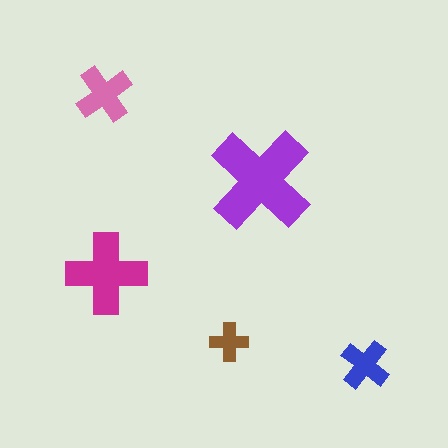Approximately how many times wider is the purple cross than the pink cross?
About 2 times wider.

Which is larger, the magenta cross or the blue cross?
The magenta one.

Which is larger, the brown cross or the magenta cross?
The magenta one.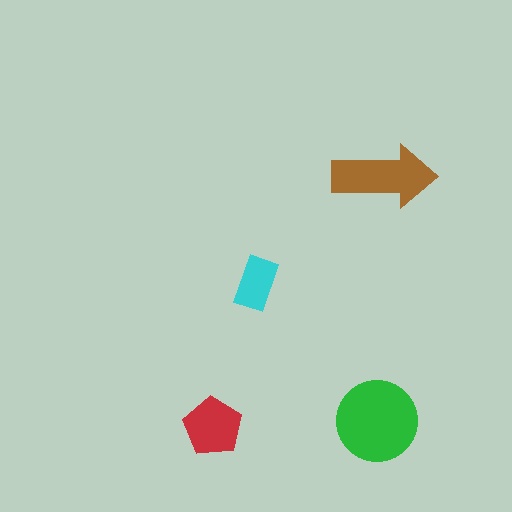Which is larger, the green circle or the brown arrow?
The green circle.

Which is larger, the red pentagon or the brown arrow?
The brown arrow.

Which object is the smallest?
The cyan rectangle.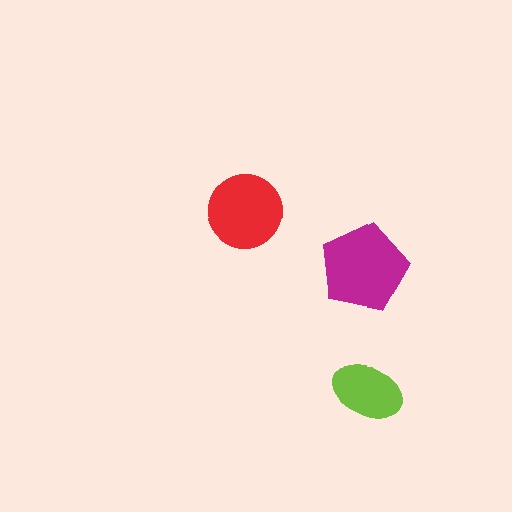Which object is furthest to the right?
The lime ellipse is rightmost.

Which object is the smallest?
The lime ellipse.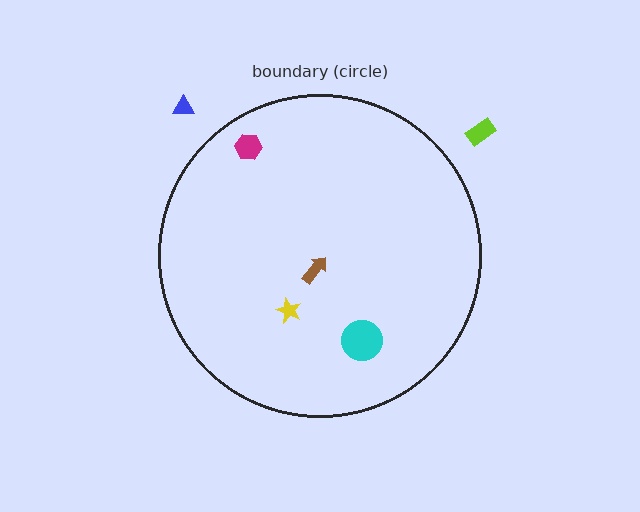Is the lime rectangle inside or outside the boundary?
Outside.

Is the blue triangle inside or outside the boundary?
Outside.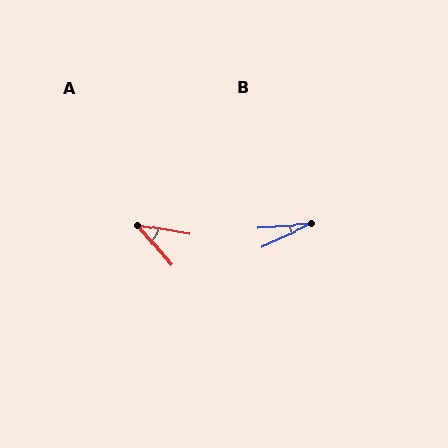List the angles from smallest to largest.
B (21°), A (39°).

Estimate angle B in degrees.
Approximately 21 degrees.